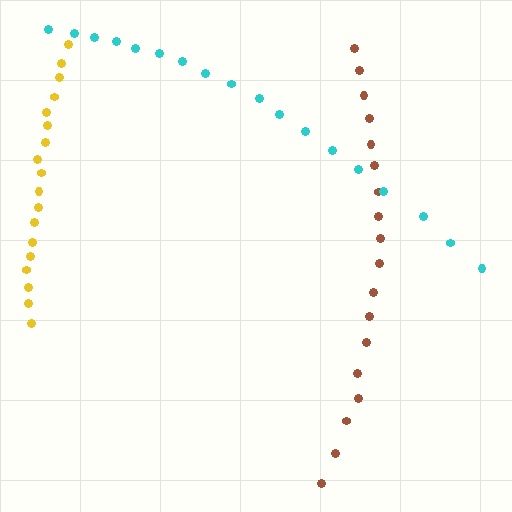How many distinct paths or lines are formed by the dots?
There are 3 distinct paths.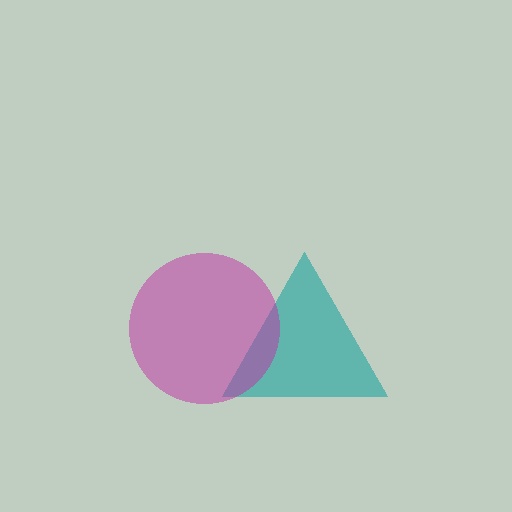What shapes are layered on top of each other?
The layered shapes are: a teal triangle, a magenta circle.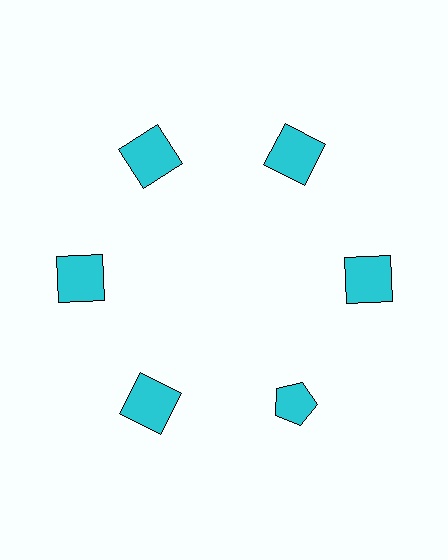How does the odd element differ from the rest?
It has a different shape: pentagon instead of square.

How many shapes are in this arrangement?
There are 6 shapes arranged in a ring pattern.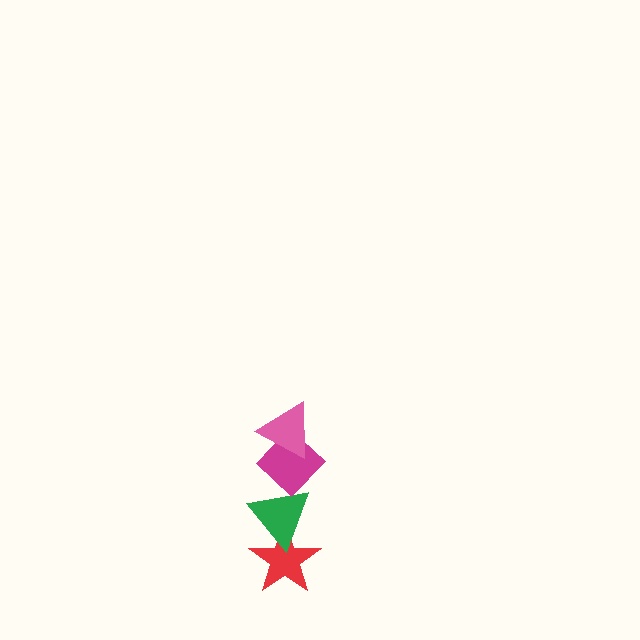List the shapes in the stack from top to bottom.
From top to bottom: the pink triangle, the magenta diamond, the green triangle, the red star.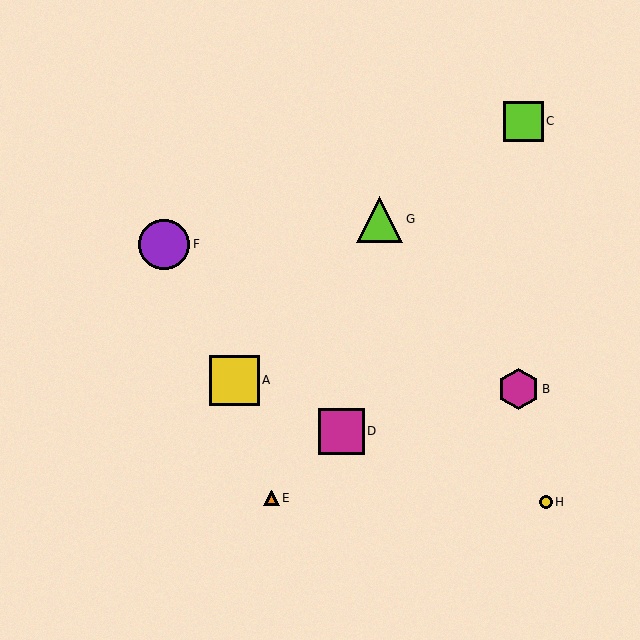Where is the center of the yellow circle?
The center of the yellow circle is at (546, 502).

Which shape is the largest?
The purple circle (labeled F) is the largest.